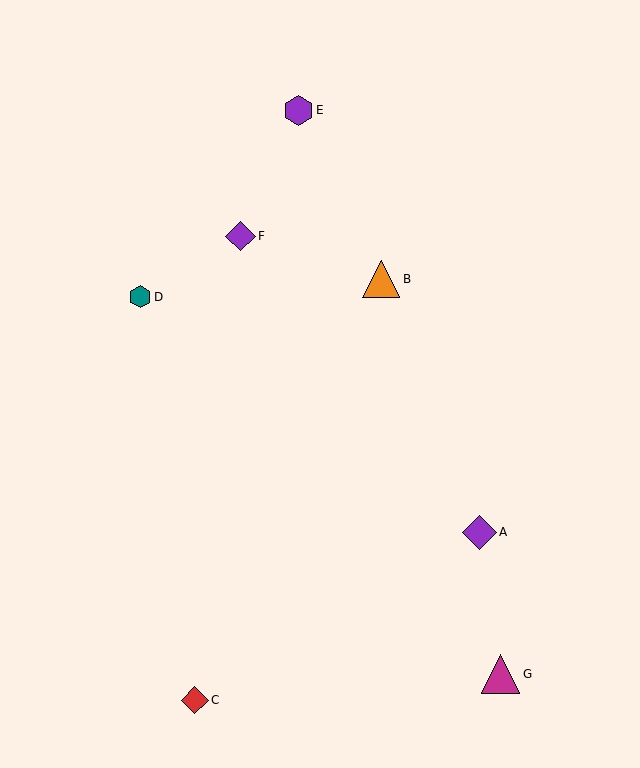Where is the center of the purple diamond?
The center of the purple diamond is at (240, 236).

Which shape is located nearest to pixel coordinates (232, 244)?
The purple diamond (labeled F) at (240, 236) is nearest to that location.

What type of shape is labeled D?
Shape D is a teal hexagon.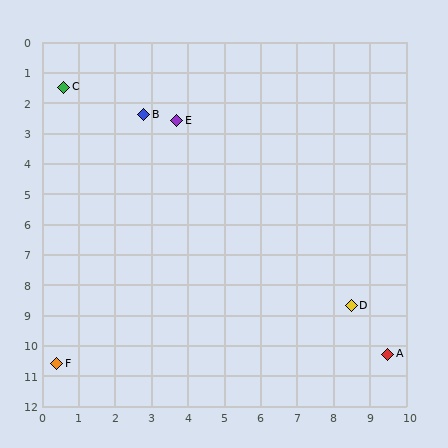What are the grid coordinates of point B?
Point B is at approximately (2.8, 2.4).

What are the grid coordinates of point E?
Point E is at approximately (3.7, 2.6).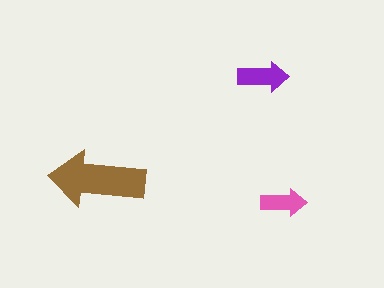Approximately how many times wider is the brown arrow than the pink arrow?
About 2 times wider.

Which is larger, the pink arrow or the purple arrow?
The purple one.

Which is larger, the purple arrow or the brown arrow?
The brown one.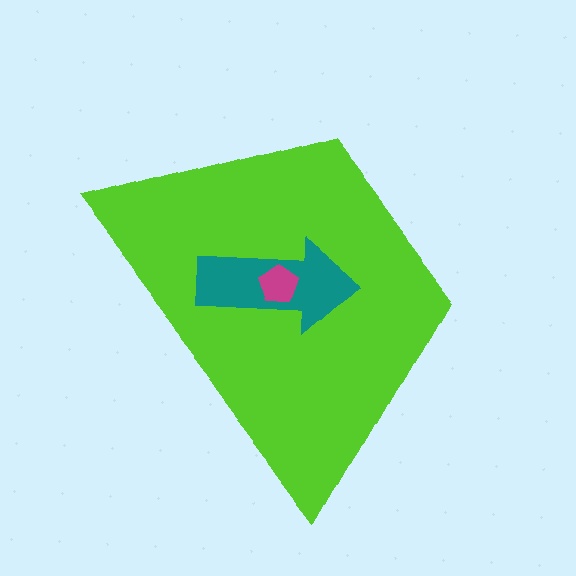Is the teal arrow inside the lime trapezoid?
Yes.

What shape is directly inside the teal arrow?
The magenta pentagon.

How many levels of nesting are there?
3.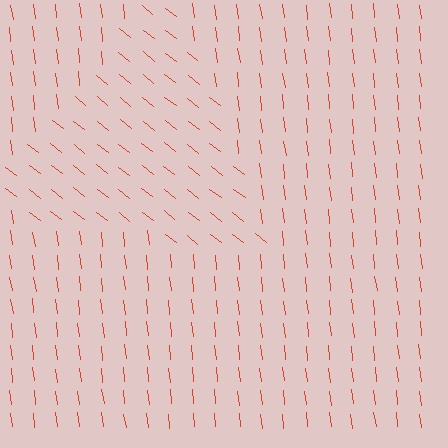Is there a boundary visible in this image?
Yes, there is a texture boundary formed by a change in line orientation.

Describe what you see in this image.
The image is filled with small red line segments. A triangle region in the image has lines oriented differently from the surrounding lines, creating a visible texture boundary.